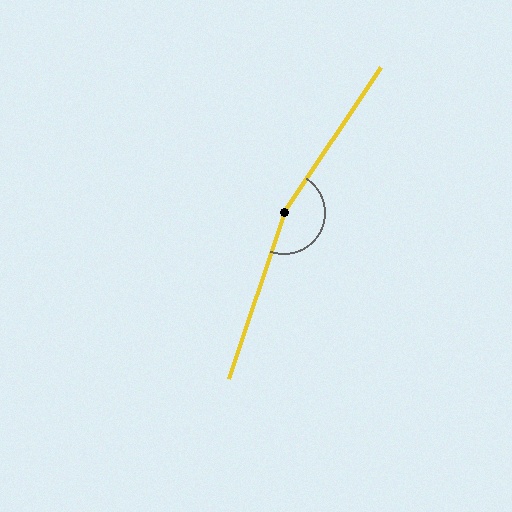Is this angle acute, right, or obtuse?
It is obtuse.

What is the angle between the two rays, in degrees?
Approximately 165 degrees.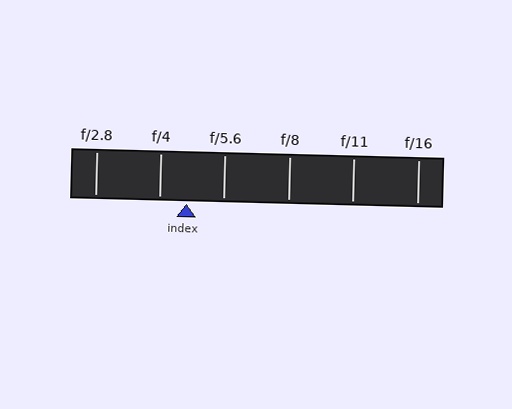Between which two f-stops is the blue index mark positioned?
The index mark is between f/4 and f/5.6.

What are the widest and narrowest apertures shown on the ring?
The widest aperture shown is f/2.8 and the narrowest is f/16.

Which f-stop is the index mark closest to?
The index mark is closest to f/4.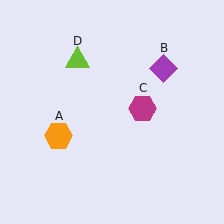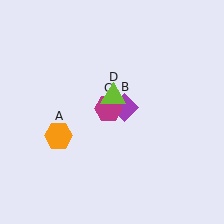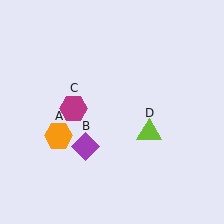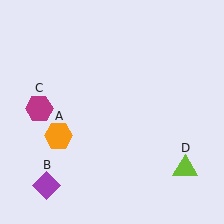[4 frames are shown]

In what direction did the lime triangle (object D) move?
The lime triangle (object D) moved down and to the right.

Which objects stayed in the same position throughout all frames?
Orange hexagon (object A) remained stationary.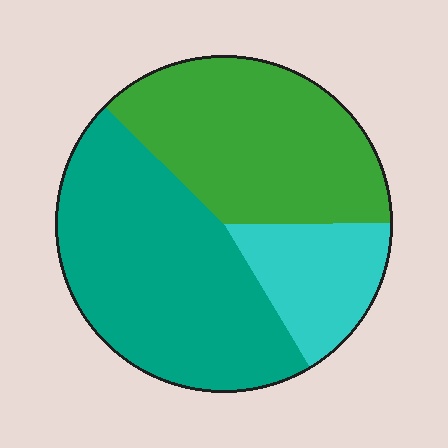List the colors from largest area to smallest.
From largest to smallest: teal, green, cyan.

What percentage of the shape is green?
Green covers around 40% of the shape.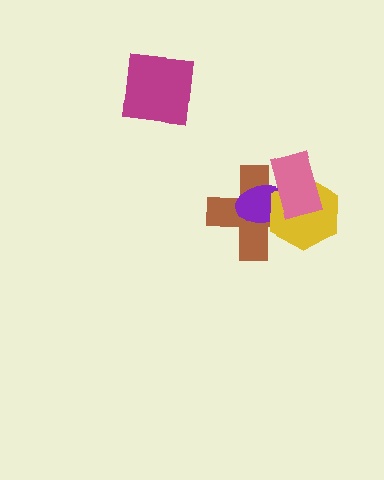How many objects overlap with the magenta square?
0 objects overlap with the magenta square.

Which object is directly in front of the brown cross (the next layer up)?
The purple ellipse is directly in front of the brown cross.